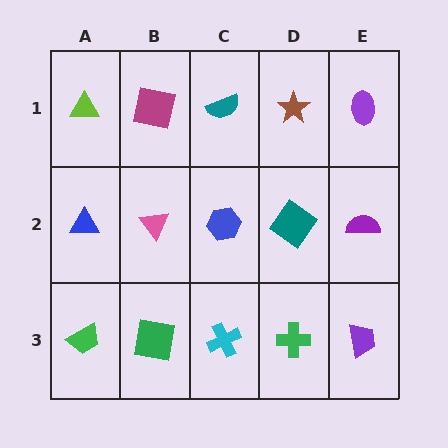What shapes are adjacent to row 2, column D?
A brown star (row 1, column D), a green cross (row 3, column D), a blue hexagon (row 2, column C), a purple semicircle (row 2, column E).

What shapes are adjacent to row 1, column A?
A blue triangle (row 2, column A), a magenta square (row 1, column B).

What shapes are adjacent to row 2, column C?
A teal semicircle (row 1, column C), a cyan cross (row 3, column C), a pink triangle (row 2, column B), a teal diamond (row 2, column D).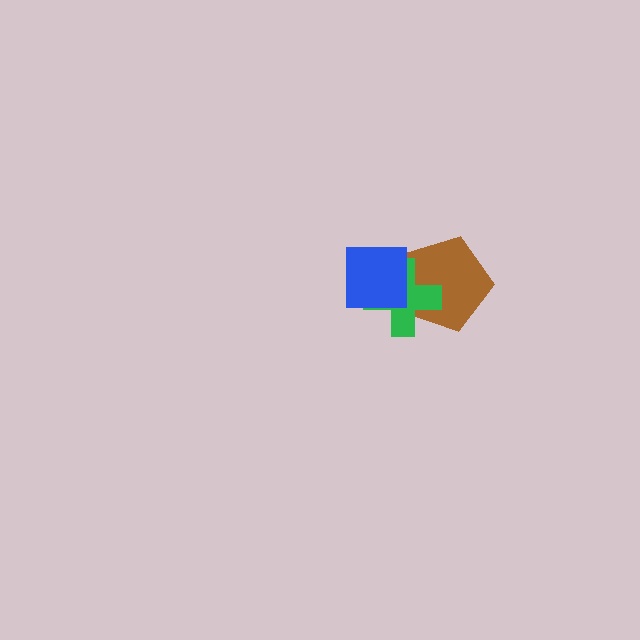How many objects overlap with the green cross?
2 objects overlap with the green cross.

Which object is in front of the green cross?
The blue square is in front of the green cross.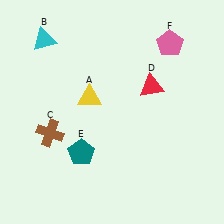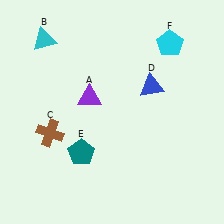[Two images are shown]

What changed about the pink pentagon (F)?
In Image 1, F is pink. In Image 2, it changed to cyan.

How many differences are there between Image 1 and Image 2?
There are 3 differences between the two images.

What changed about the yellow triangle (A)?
In Image 1, A is yellow. In Image 2, it changed to purple.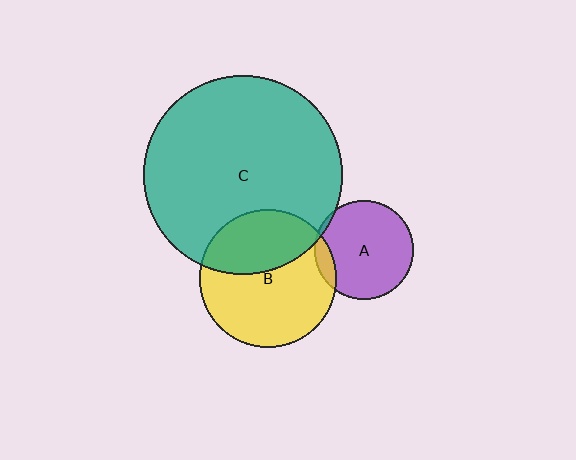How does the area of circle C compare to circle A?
Approximately 4.1 times.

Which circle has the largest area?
Circle C (teal).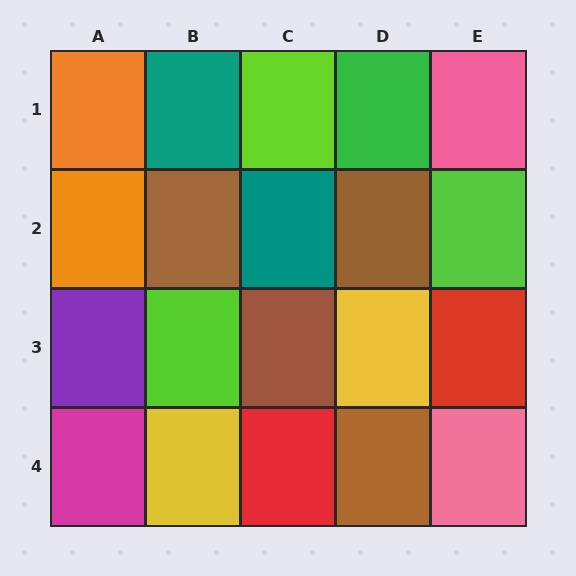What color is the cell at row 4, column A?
Magenta.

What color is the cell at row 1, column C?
Lime.